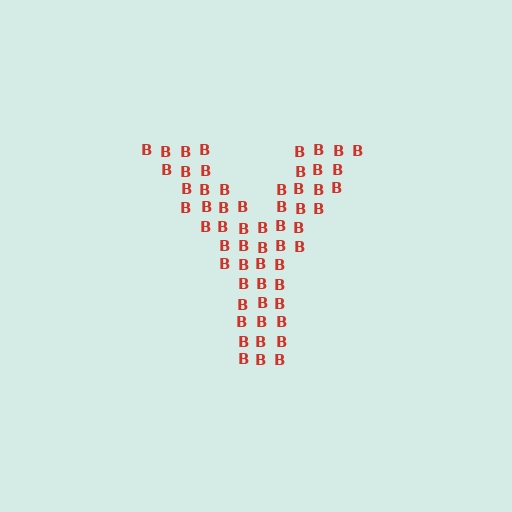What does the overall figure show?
The overall figure shows the letter Y.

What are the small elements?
The small elements are letter B's.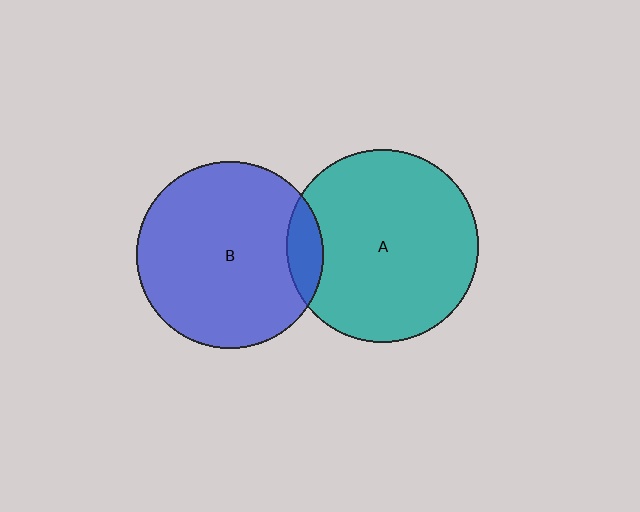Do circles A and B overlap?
Yes.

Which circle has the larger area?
Circle A (teal).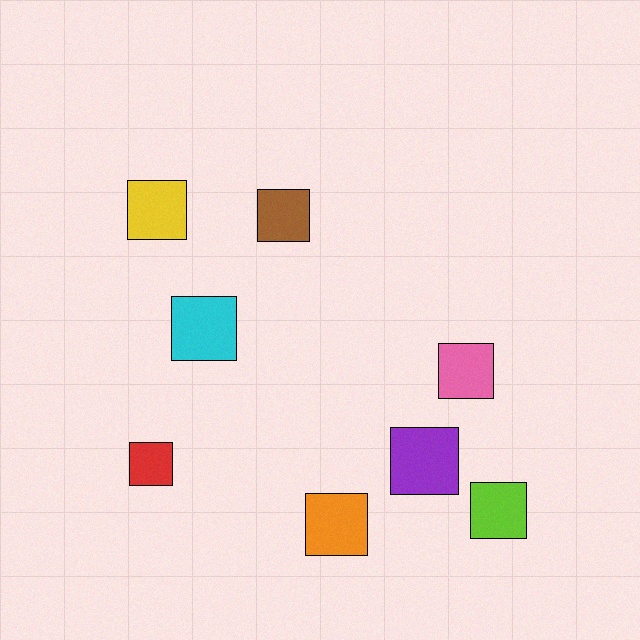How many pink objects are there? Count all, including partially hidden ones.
There is 1 pink object.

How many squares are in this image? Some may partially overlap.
There are 8 squares.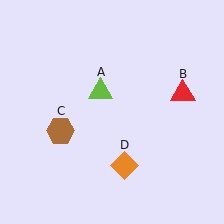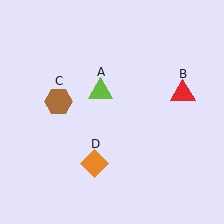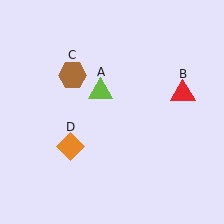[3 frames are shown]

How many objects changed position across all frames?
2 objects changed position: brown hexagon (object C), orange diamond (object D).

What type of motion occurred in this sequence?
The brown hexagon (object C), orange diamond (object D) rotated clockwise around the center of the scene.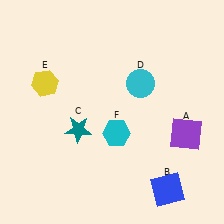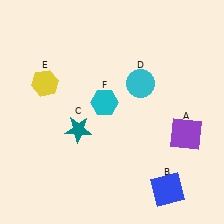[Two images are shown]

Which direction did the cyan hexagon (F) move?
The cyan hexagon (F) moved up.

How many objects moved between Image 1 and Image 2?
1 object moved between the two images.